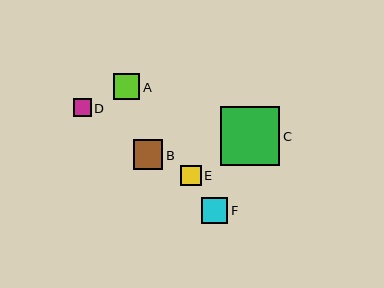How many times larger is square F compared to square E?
Square F is approximately 1.3 times the size of square E.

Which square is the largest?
Square C is the largest with a size of approximately 59 pixels.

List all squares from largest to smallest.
From largest to smallest: C, B, A, F, E, D.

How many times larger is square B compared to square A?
Square B is approximately 1.1 times the size of square A.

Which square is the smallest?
Square D is the smallest with a size of approximately 18 pixels.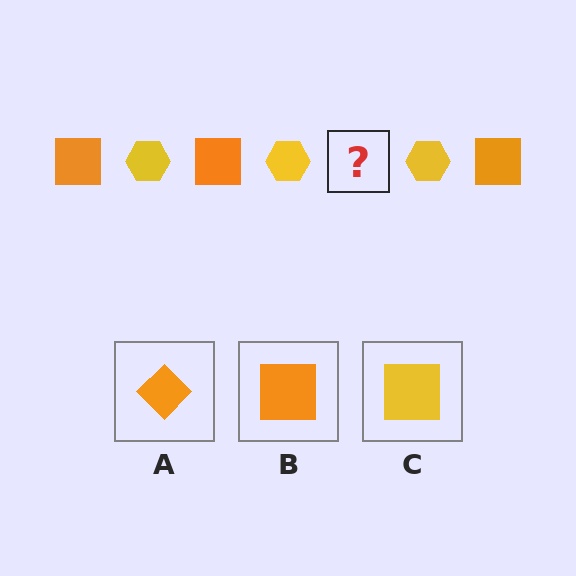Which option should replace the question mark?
Option B.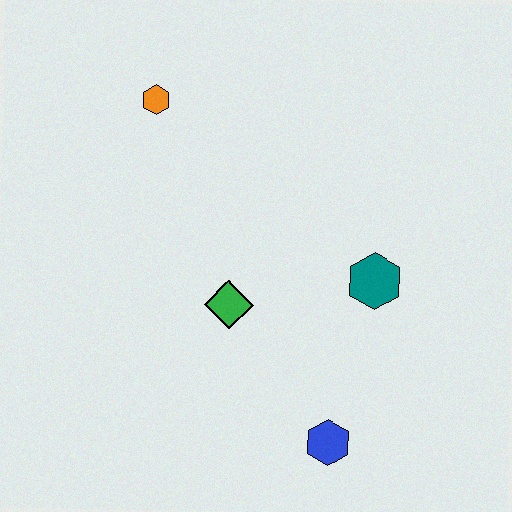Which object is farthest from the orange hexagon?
The blue hexagon is farthest from the orange hexagon.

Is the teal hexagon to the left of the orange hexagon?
No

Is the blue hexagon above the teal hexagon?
No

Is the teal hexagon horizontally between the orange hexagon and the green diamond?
No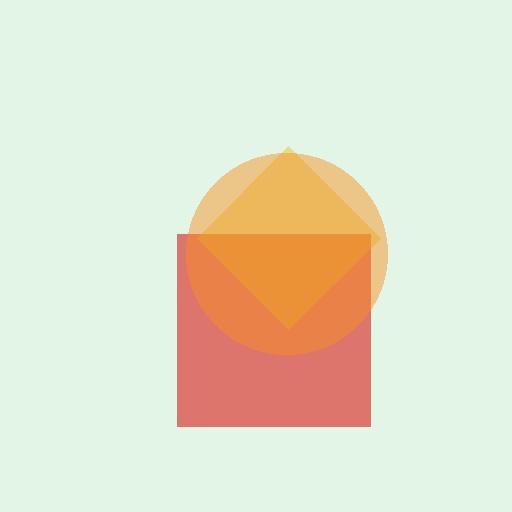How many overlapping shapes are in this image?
There are 3 overlapping shapes in the image.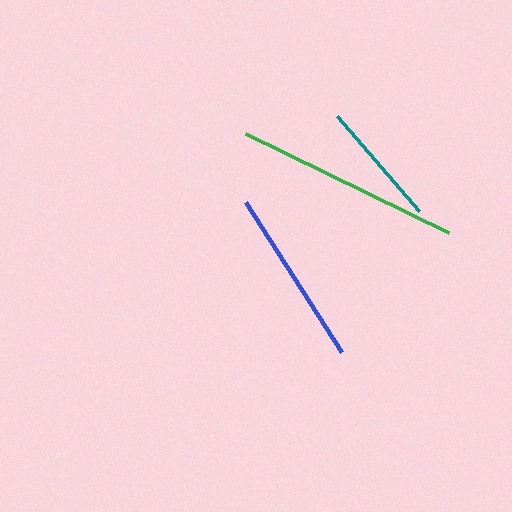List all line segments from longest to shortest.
From longest to shortest: green, blue, teal.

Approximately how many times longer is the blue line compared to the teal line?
The blue line is approximately 1.4 times the length of the teal line.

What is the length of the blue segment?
The blue segment is approximately 178 pixels long.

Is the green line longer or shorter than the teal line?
The green line is longer than the teal line.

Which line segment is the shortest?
The teal line is the shortest at approximately 126 pixels.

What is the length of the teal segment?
The teal segment is approximately 126 pixels long.